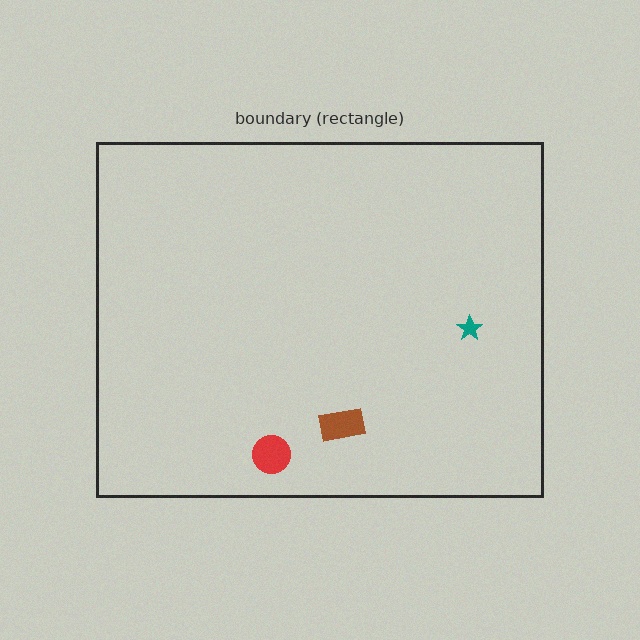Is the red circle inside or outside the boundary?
Inside.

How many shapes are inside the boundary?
3 inside, 0 outside.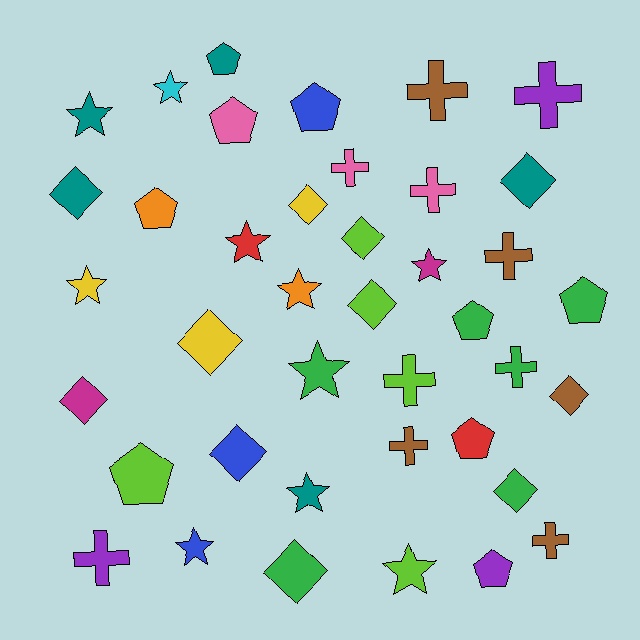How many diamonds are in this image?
There are 11 diamonds.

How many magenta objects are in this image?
There are 2 magenta objects.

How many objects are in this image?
There are 40 objects.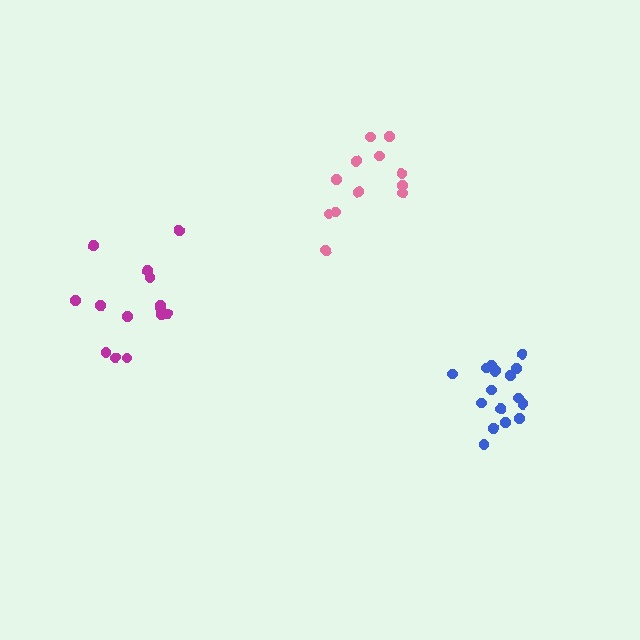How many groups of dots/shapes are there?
There are 3 groups.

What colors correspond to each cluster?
The clusters are colored: magenta, blue, pink.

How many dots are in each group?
Group 1: 14 dots, Group 2: 16 dots, Group 3: 12 dots (42 total).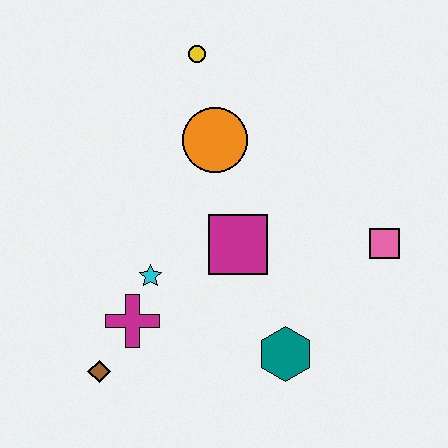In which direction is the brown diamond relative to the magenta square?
The brown diamond is to the left of the magenta square.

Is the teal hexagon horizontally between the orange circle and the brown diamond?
No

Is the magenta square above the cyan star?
Yes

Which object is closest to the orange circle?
The yellow circle is closest to the orange circle.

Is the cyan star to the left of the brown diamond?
No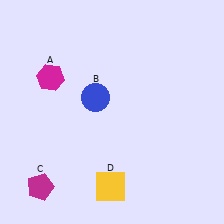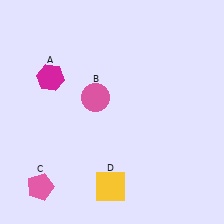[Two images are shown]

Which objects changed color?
B changed from blue to pink. C changed from magenta to pink.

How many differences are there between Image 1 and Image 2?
There are 2 differences between the two images.